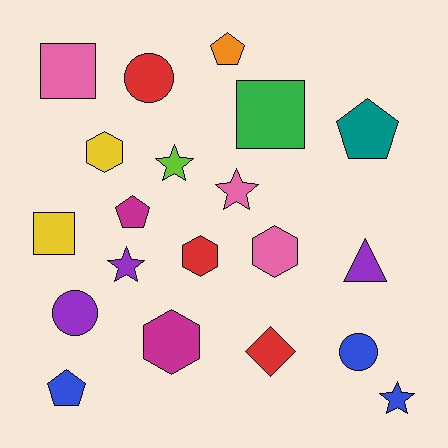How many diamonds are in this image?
There is 1 diamond.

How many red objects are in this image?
There are 3 red objects.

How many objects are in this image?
There are 20 objects.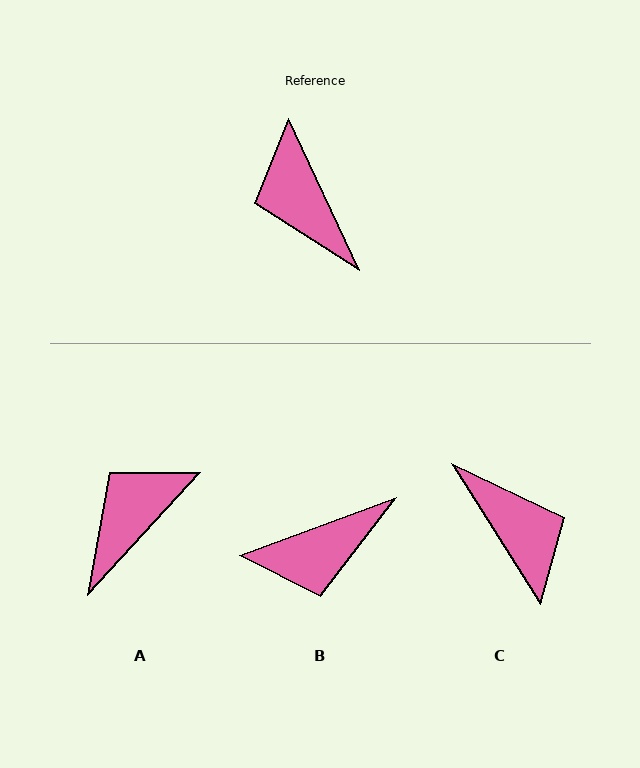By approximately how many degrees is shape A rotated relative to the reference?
Approximately 68 degrees clockwise.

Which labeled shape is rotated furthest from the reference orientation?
C, about 173 degrees away.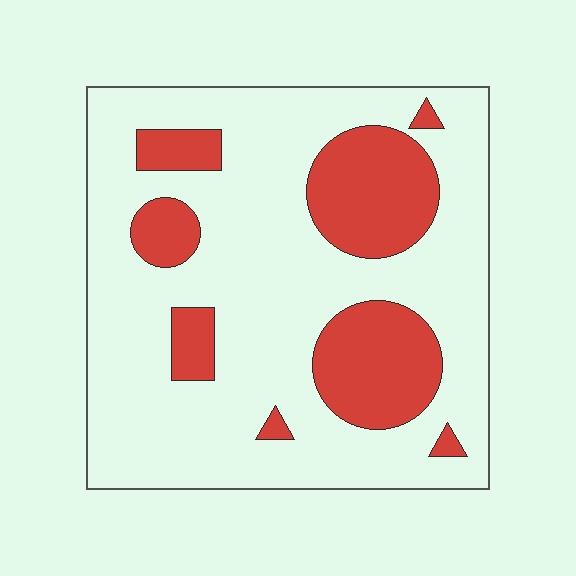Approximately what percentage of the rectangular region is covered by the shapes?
Approximately 25%.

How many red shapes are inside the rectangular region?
8.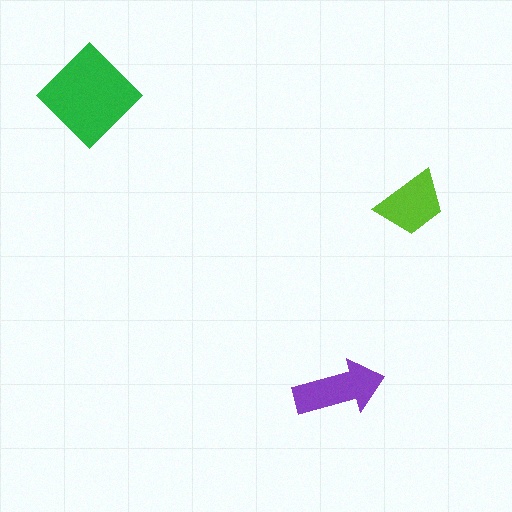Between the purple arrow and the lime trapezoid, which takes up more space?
The purple arrow.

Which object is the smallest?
The lime trapezoid.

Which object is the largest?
The green diamond.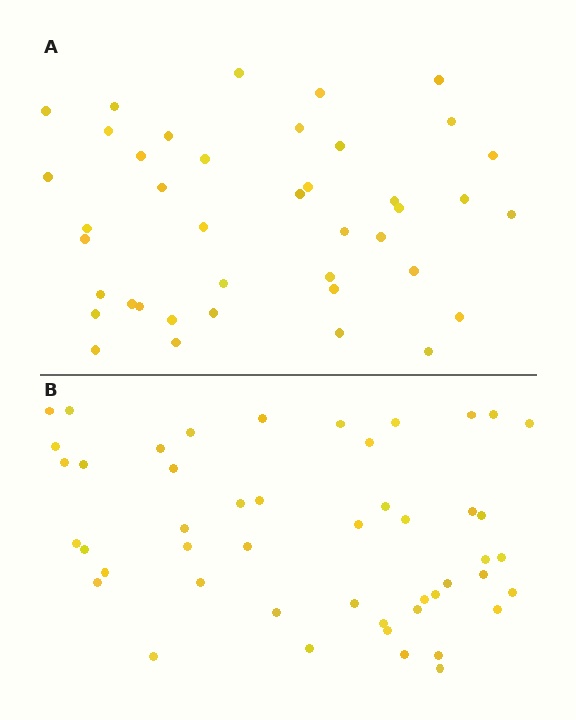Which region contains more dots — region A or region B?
Region B (the bottom region) has more dots.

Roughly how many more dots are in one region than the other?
Region B has roughly 8 or so more dots than region A.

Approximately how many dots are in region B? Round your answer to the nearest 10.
About 50 dots. (The exact count is 48, which rounds to 50.)